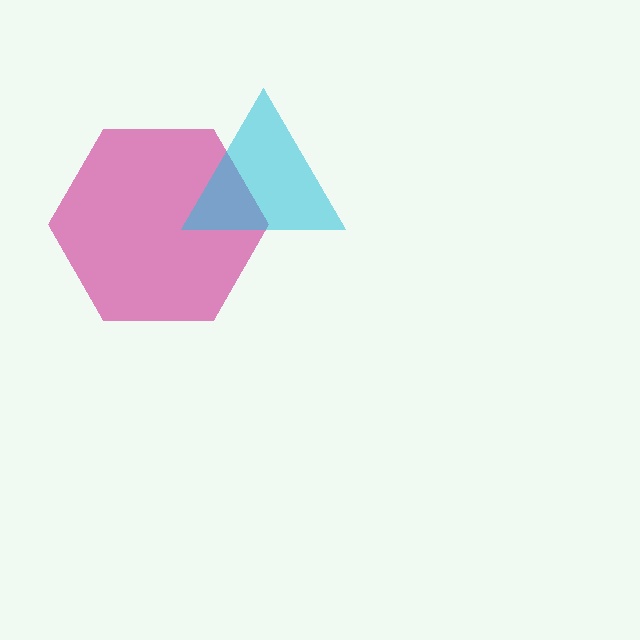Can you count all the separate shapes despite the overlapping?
Yes, there are 2 separate shapes.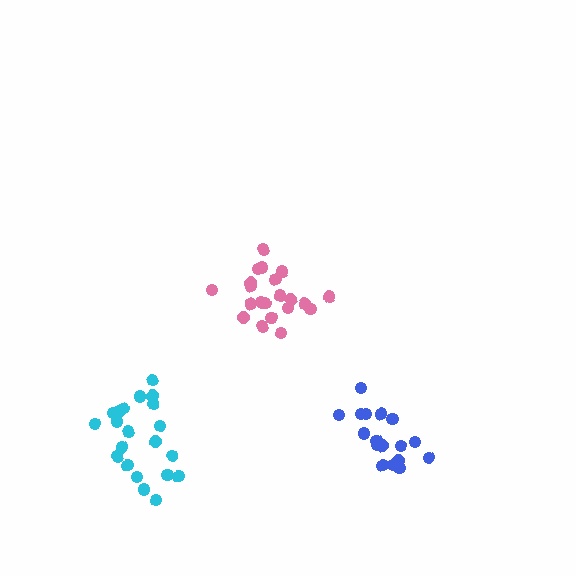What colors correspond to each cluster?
The clusters are colored: blue, pink, cyan.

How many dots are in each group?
Group 1: 18 dots, Group 2: 21 dots, Group 3: 21 dots (60 total).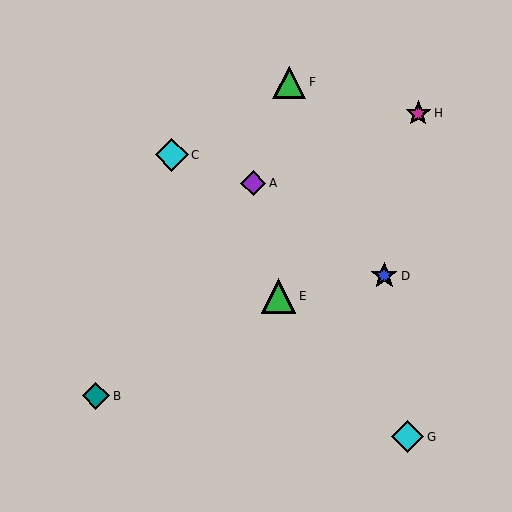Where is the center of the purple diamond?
The center of the purple diamond is at (253, 183).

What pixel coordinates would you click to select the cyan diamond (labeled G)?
Click at (408, 437) to select the cyan diamond G.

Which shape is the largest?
The green triangle (labeled E) is the largest.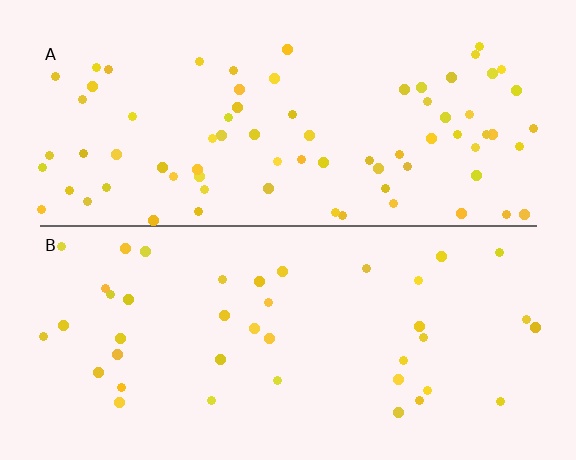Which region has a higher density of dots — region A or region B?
A (the top).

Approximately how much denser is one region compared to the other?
Approximately 1.9× — region A over region B.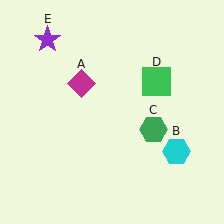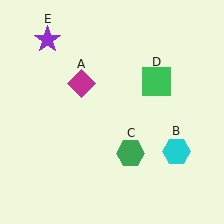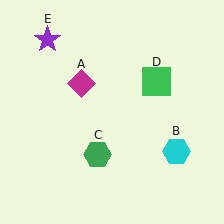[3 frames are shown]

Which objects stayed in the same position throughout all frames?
Magenta diamond (object A) and cyan hexagon (object B) and green square (object D) and purple star (object E) remained stationary.